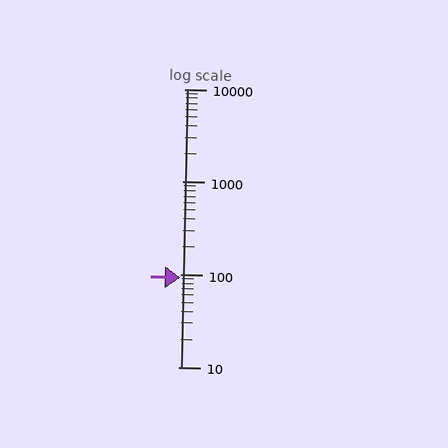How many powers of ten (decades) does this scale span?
The scale spans 3 decades, from 10 to 10000.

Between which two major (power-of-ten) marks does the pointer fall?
The pointer is between 10 and 100.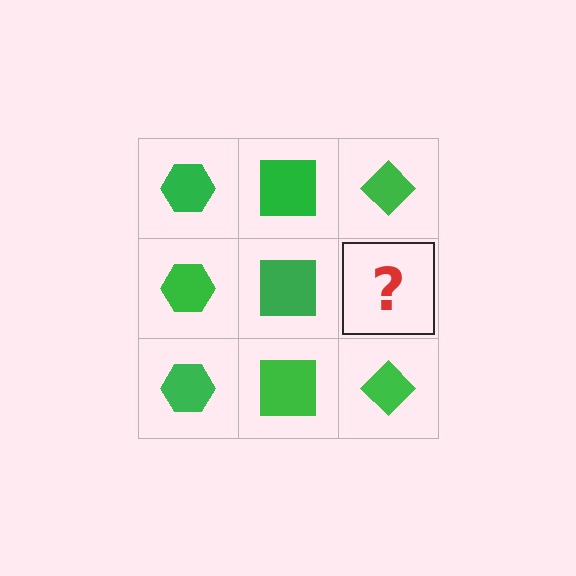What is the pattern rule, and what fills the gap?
The rule is that each column has a consistent shape. The gap should be filled with a green diamond.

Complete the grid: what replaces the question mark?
The question mark should be replaced with a green diamond.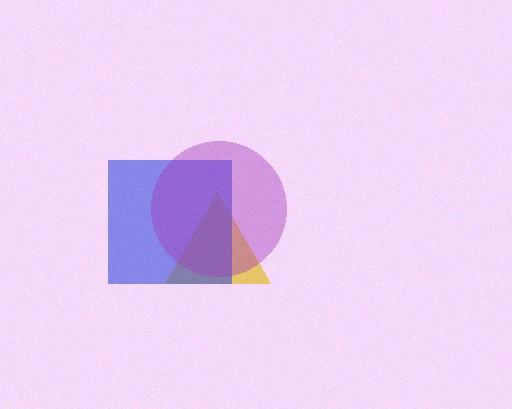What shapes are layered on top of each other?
The layered shapes are: a yellow triangle, a blue square, a purple circle.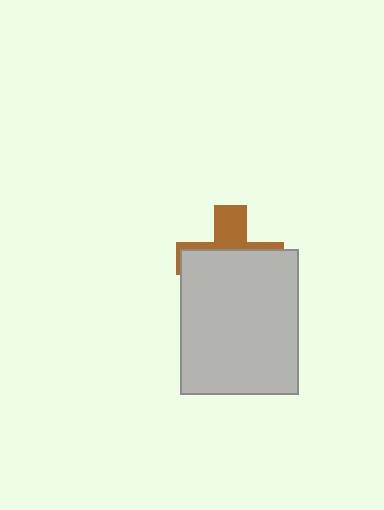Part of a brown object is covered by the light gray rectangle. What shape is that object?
It is a cross.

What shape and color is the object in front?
The object in front is a light gray rectangle.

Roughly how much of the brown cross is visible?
A small part of it is visible (roughly 35%).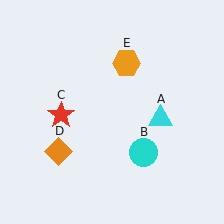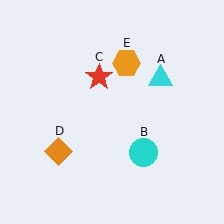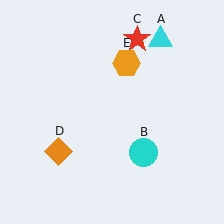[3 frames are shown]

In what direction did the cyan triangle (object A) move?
The cyan triangle (object A) moved up.